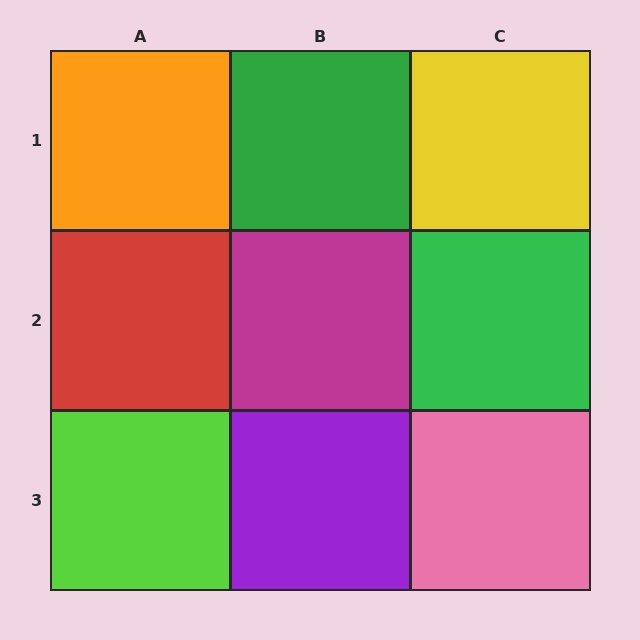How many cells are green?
2 cells are green.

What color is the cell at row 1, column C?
Yellow.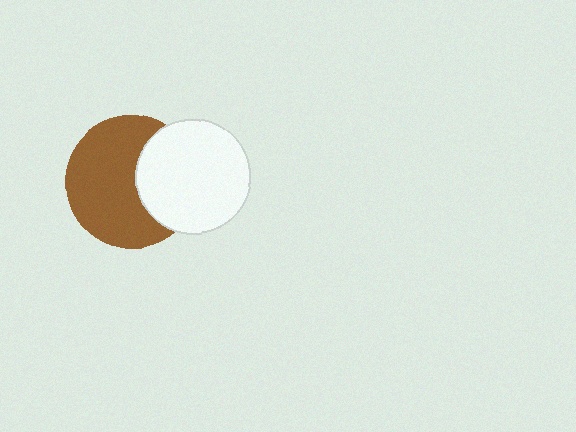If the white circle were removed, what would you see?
You would see the complete brown circle.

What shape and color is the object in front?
The object in front is a white circle.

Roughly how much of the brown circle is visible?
Most of it is visible (roughly 66%).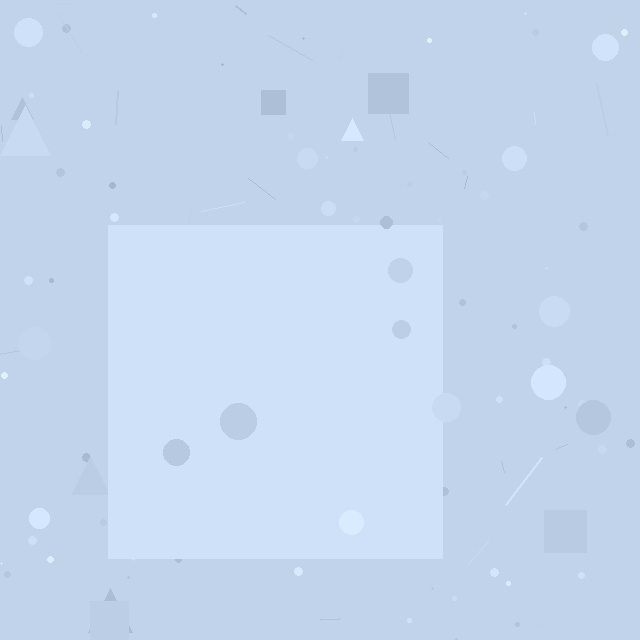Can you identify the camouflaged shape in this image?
The camouflaged shape is a square.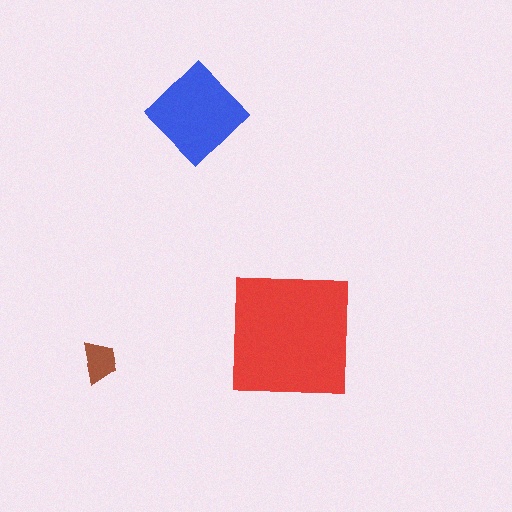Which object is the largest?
The red square.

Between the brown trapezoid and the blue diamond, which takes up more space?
The blue diamond.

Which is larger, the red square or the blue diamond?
The red square.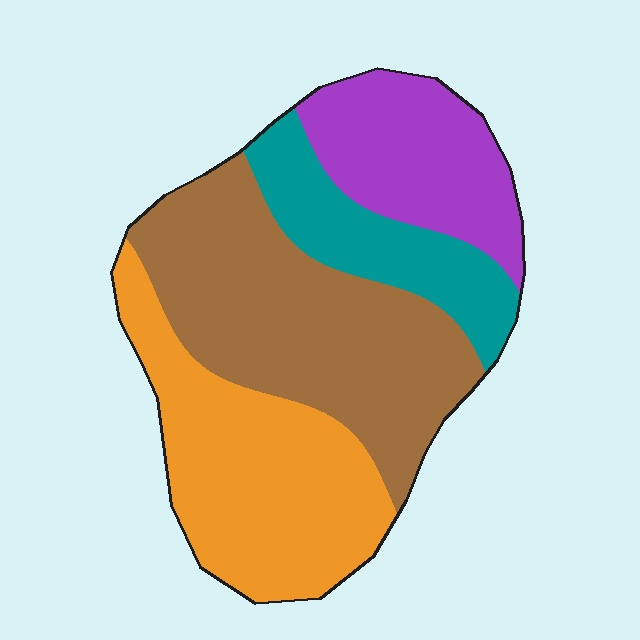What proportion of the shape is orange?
Orange covers around 30% of the shape.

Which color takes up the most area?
Brown, at roughly 35%.